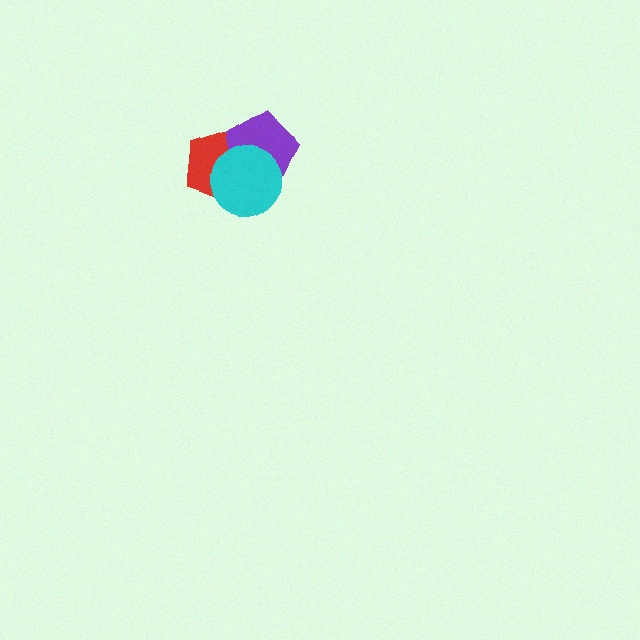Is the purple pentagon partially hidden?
Yes, it is partially covered by another shape.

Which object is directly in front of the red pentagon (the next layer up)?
The purple pentagon is directly in front of the red pentagon.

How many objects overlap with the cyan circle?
2 objects overlap with the cyan circle.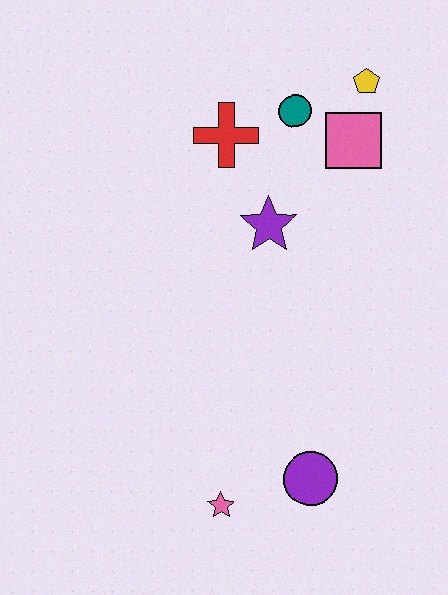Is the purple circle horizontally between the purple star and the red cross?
No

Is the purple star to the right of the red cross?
Yes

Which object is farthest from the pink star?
The yellow pentagon is farthest from the pink star.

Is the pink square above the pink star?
Yes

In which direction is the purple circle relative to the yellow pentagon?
The purple circle is below the yellow pentagon.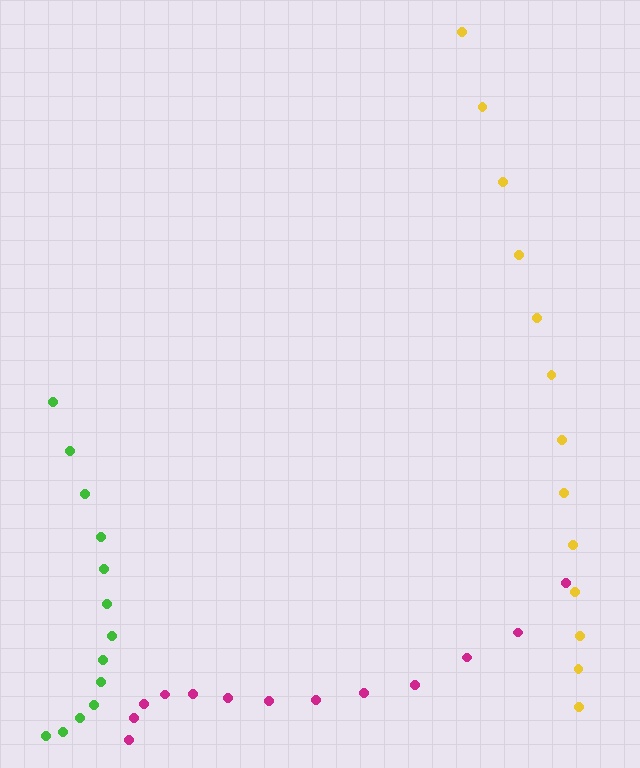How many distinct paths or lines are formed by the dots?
There are 3 distinct paths.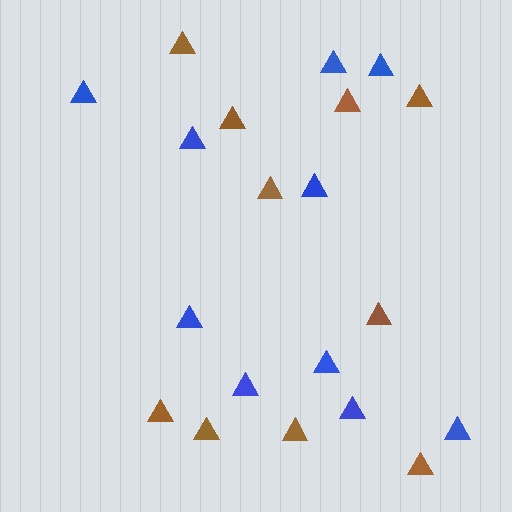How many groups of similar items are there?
There are 2 groups: one group of brown triangles (10) and one group of blue triangles (10).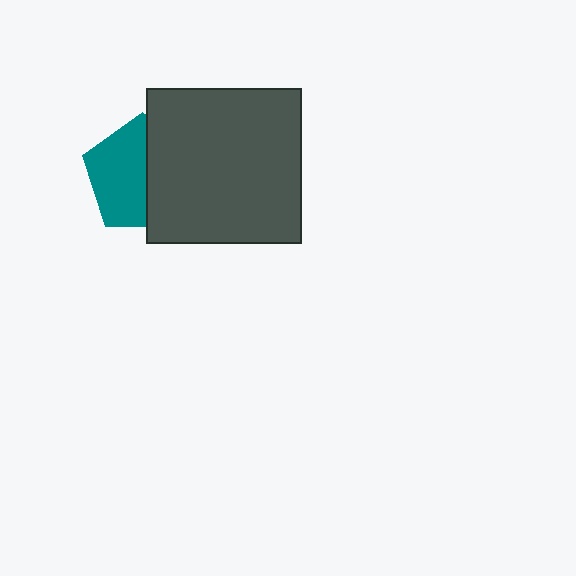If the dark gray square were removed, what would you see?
You would see the complete teal pentagon.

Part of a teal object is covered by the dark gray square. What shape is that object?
It is a pentagon.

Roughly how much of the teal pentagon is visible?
About half of it is visible (roughly 54%).